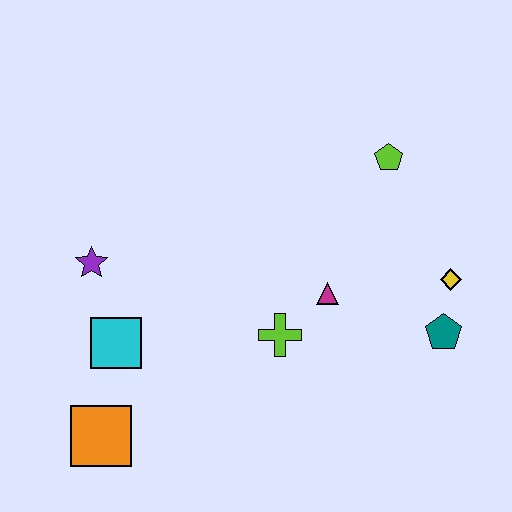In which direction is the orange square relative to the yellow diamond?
The orange square is to the left of the yellow diamond.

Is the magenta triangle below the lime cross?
No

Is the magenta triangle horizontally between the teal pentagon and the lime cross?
Yes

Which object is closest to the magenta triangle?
The lime cross is closest to the magenta triangle.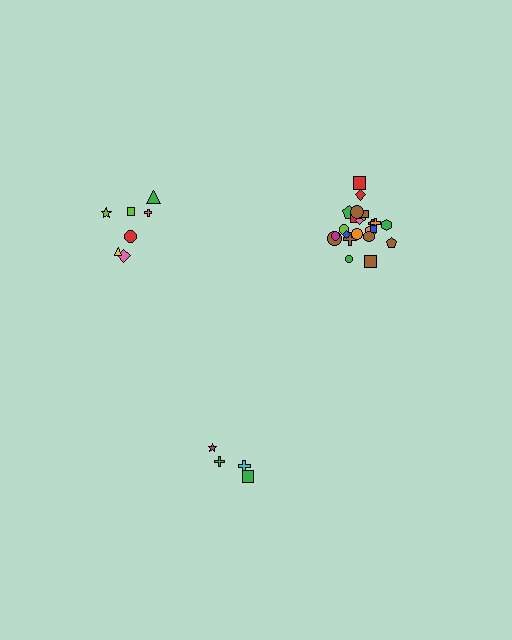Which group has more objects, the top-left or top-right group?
The top-right group.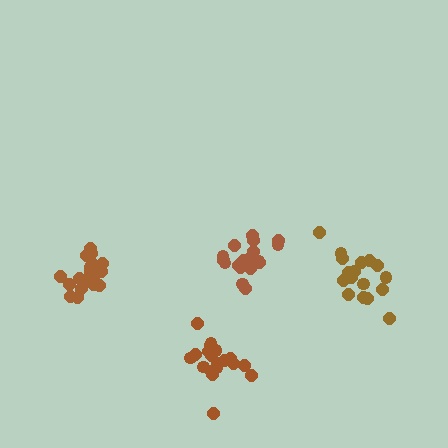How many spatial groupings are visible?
There are 4 spatial groupings.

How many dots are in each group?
Group 1: 19 dots, Group 2: 19 dots, Group 3: 19 dots, Group 4: 17 dots (74 total).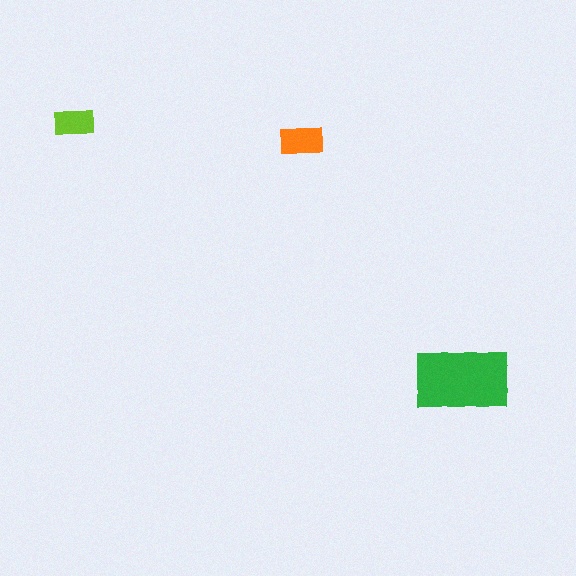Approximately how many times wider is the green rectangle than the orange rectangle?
About 2 times wider.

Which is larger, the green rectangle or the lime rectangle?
The green one.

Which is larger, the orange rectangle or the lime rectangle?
The orange one.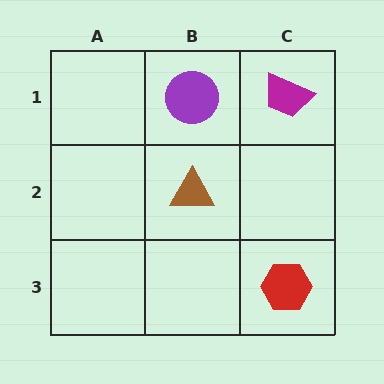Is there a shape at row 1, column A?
No, that cell is empty.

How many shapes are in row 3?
1 shape.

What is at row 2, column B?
A brown triangle.